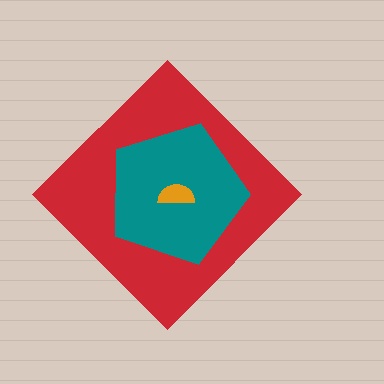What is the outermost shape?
The red diamond.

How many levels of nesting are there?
3.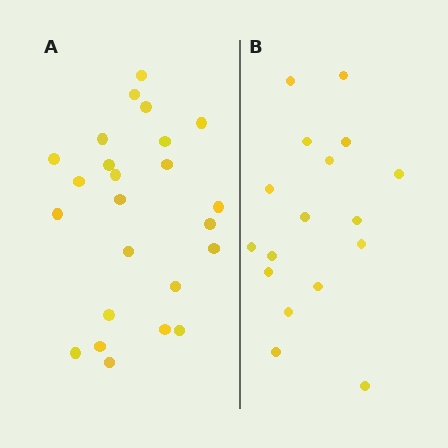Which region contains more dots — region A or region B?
Region A (the left region) has more dots.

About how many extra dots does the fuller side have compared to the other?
Region A has roughly 8 or so more dots than region B.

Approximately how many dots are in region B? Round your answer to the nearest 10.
About 20 dots. (The exact count is 17, which rounds to 20.)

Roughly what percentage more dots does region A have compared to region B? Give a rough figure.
About 40% more.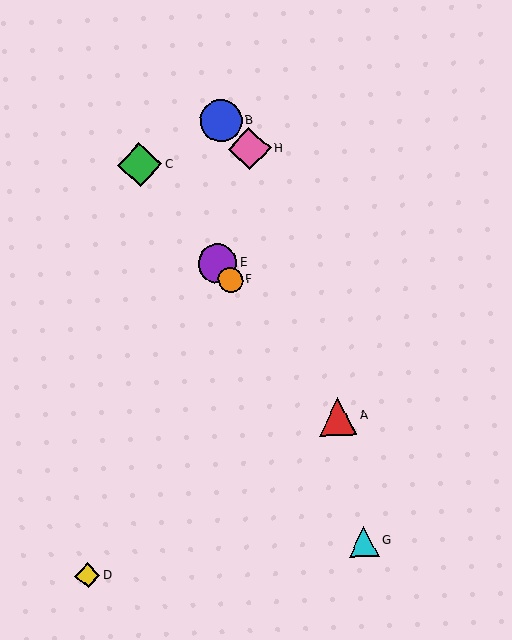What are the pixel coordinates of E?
Object E is at (217, 264).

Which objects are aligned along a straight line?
Objects A, C, E, F are aligned along a straight line.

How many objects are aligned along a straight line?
4 objects (A, C, E, F) are aligned along a straight line.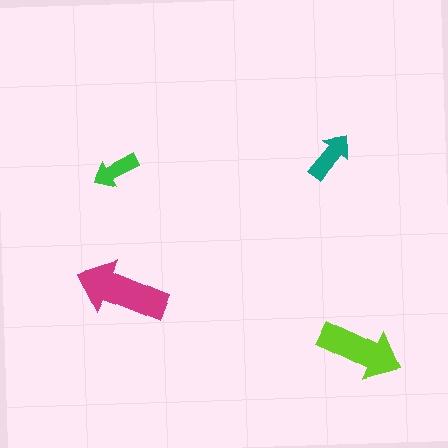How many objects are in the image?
There are 4 objects in the image.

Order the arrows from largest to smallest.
the magenta one, the lime one, the teal one, the green one.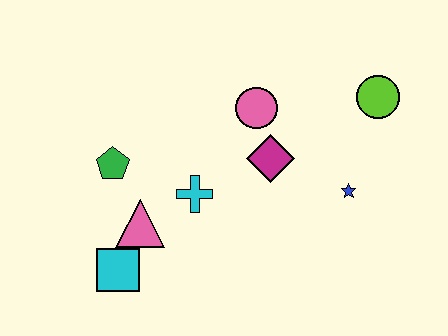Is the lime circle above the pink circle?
Yes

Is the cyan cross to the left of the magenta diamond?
Yes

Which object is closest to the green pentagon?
The pink triangle is closest to the green pentagon.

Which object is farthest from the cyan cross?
The lime circle is farthest from the cyan cross.